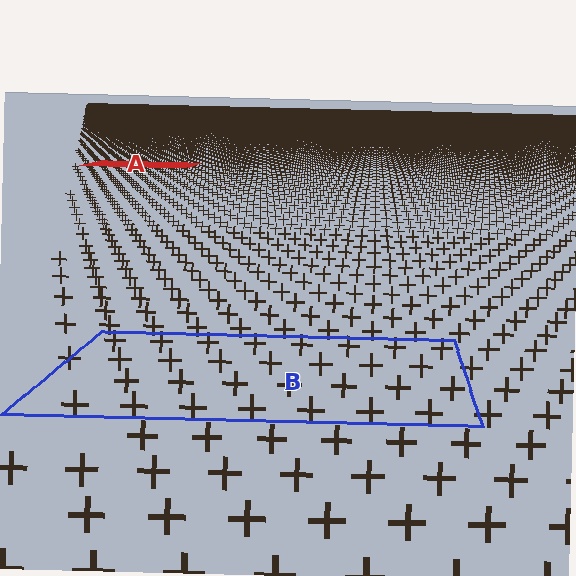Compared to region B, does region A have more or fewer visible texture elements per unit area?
Region A has more texture elements per unit area — they are packed more densely because it is farther away.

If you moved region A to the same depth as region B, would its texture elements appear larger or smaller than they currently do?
They would appear larger. At a closer depth, the same texture elements are projected at a bigger on-screen size.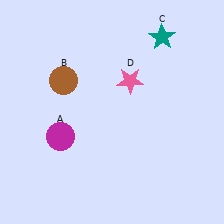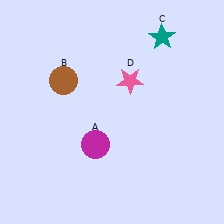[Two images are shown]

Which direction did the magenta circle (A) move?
The magenta circle (A) moved right.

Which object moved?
The magenta circle (A) moved right.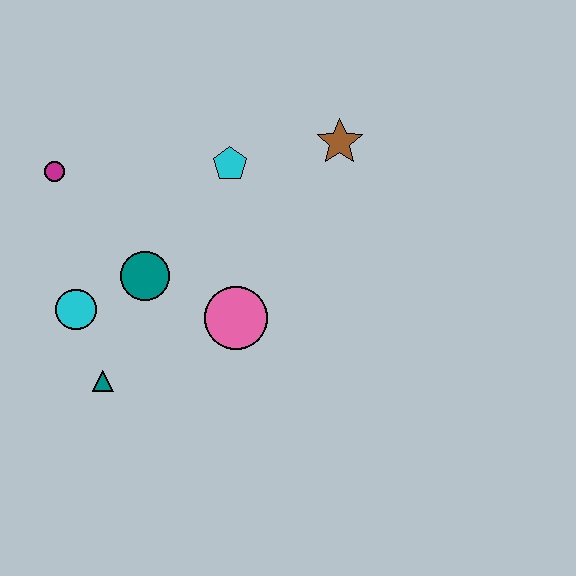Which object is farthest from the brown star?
The teal triangle is farthest from the brown star.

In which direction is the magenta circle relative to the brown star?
The magenta circle is to the left of the brown star.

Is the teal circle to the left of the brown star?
Yes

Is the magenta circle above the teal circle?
Yes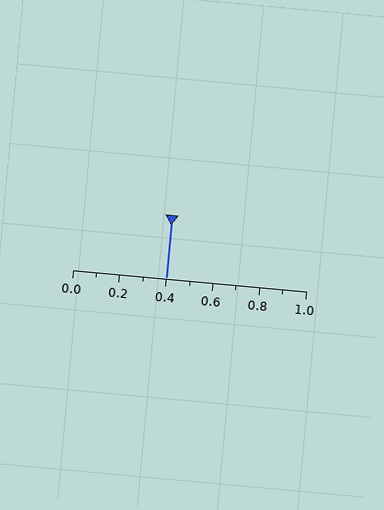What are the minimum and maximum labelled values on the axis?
The axis runs from 0.0 to 1.0.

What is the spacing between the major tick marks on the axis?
The major ticks are spaced 0.2 apart.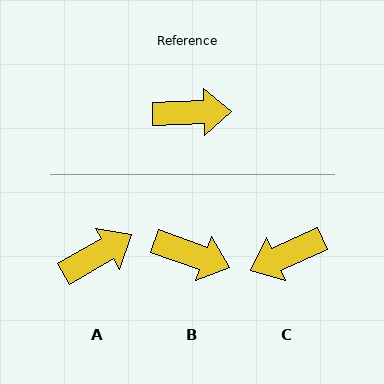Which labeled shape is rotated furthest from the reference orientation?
C, about 158 degrees away.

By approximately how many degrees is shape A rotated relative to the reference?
Approximately 28 degrees counter-clockwise.